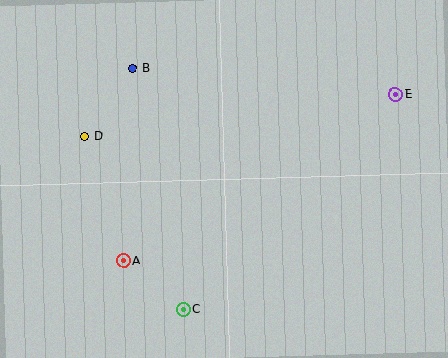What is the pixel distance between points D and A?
The distance between D and A is 131 pixels.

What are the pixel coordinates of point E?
Point E is at (395, 94).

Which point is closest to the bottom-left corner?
Point A is closest to the bottom-left corner.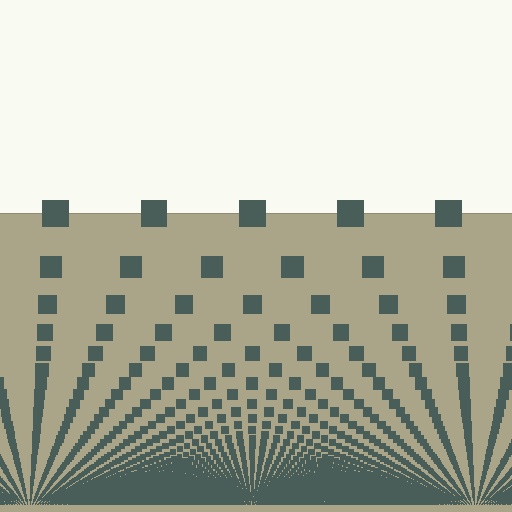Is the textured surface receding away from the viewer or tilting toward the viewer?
The surface appears to tilt toward the viewer. Texture elements get larger and sparser toward the top.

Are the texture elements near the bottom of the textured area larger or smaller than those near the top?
Smaller. The gradient is inverted — elements near the bottom are smaller and denser.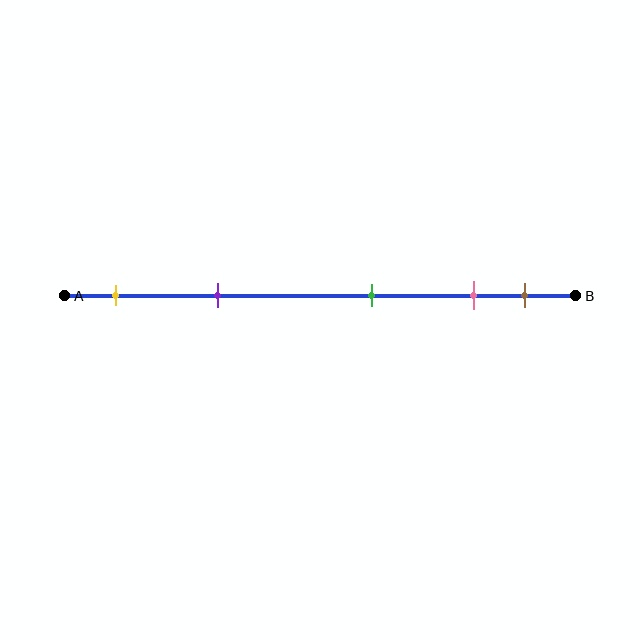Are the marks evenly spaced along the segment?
No, the marks are not evenly spaced.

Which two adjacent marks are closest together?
The pink and brown marks are the closest adjacent pair.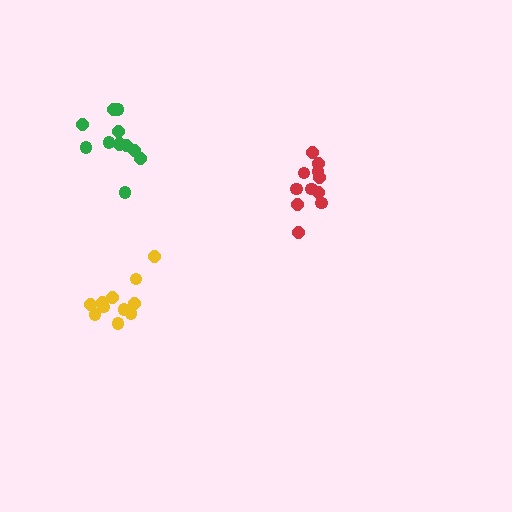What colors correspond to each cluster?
The clusters are colored: red, yellow, green.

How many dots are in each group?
Group 1: 11 dots, Group 2: 11 dots, Group 3: 12 dots (34 total).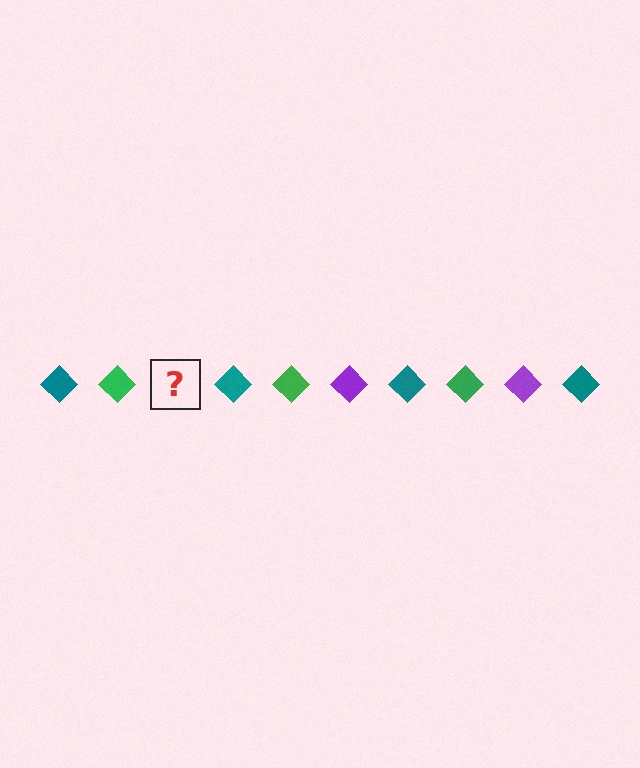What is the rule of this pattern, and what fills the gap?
The rule is that the pattern cycles through teal, green, purple diamonds. The gap should be filled with a purple diamond.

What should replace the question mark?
The question mark should be replaced with a purple diamond.